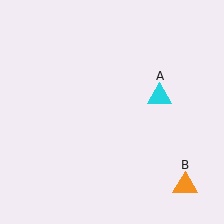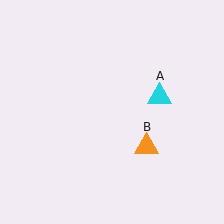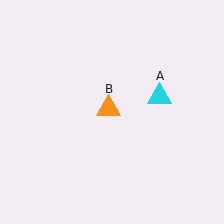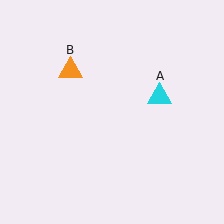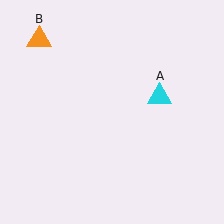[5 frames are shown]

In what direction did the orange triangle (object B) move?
The orange triangle (object B) moved up and to the left.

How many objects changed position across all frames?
1 object changed position: orange triangle (object B).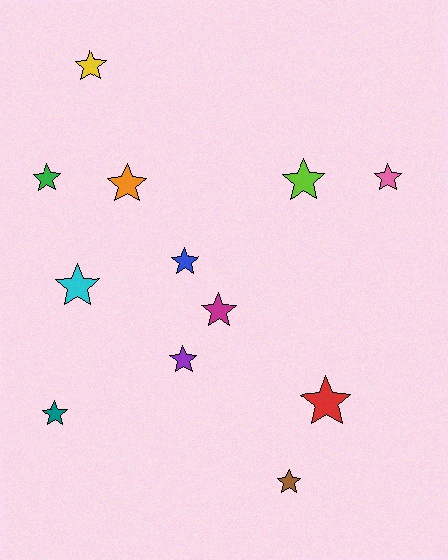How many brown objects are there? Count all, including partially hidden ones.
There is 1 brown object.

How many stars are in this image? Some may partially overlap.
There are 12 stars.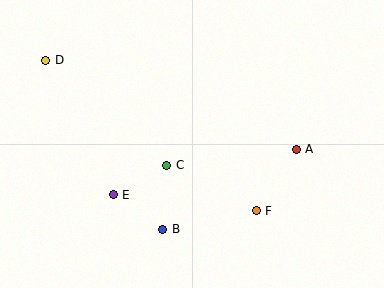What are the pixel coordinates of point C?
Point C is at (167, 165).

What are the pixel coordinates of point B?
Point B is at (163, 229).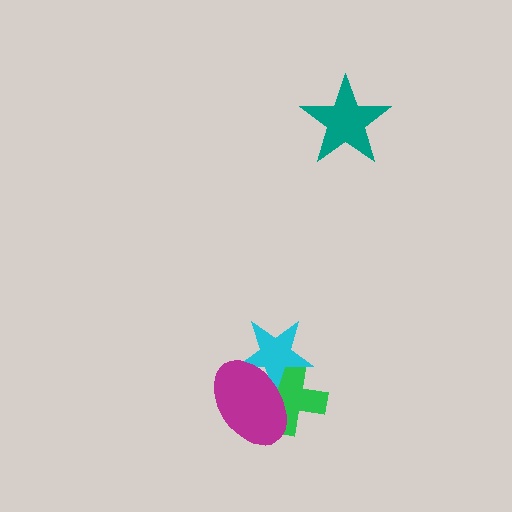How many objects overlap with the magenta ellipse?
2 objects overlap with the magenta ellipse.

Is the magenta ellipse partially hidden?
No, no other shape covers it.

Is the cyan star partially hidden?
Yes, it is partially covered by another shape.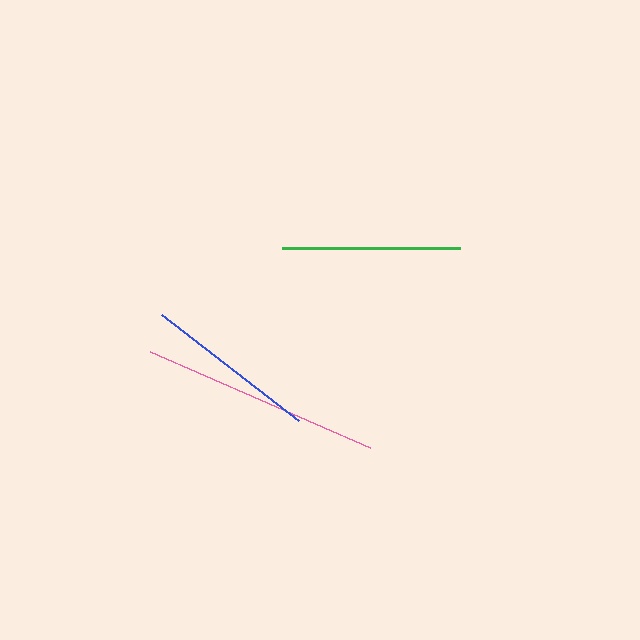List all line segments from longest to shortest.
From longest to shortest: pink, green, blue.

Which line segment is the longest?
The pink line is the longest at approximately 240 pixels.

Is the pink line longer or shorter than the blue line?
The pink line is longer than the blue line.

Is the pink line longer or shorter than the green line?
The pink line is longer than the green line.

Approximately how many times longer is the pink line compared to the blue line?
The pink line is approximately 1.4 times the length of the blue line.